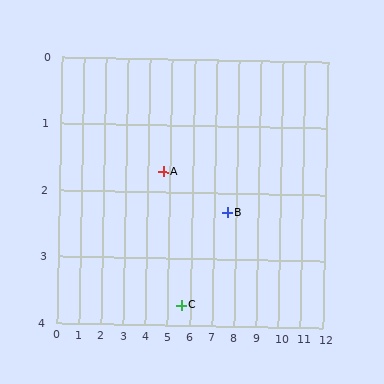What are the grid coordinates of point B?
Point B is at approximately (7.6, 2.3).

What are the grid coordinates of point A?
Point A is at approximately (4.7, 1.7).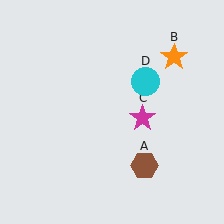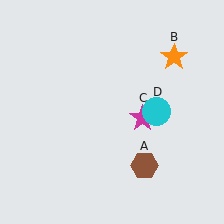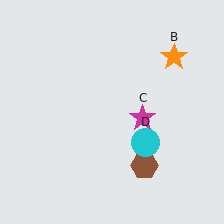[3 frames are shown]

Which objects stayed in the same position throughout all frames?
Brown hexagon (object A) and orange star (object B) and magenta star (object C) remained stationary.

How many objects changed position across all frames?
1 object changed position: cyan circle (object D).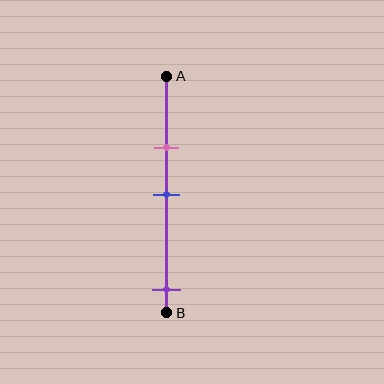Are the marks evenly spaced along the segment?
No, the marks are not evenly spaced.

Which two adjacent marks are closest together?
The pink and blue marks are the closest adjacent pair.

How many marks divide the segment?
There are 3 marks dividing the segment.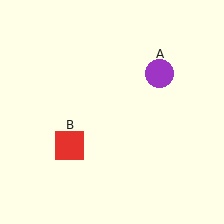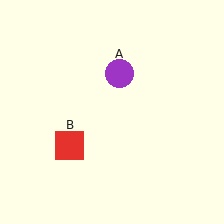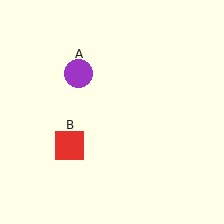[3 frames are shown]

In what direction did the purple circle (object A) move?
The purple circle (object A) moved left.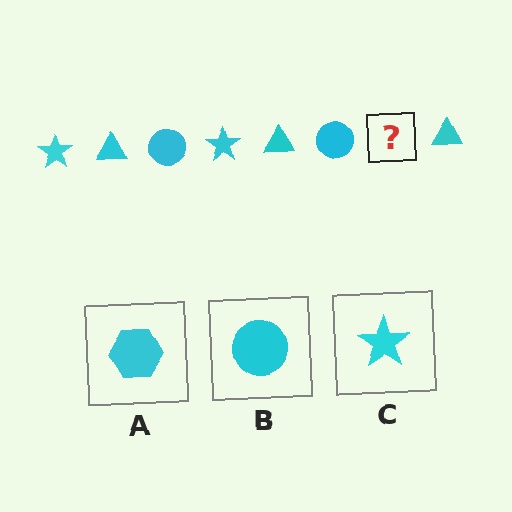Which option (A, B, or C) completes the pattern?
C.